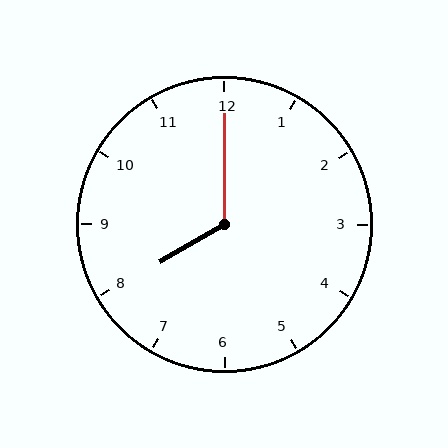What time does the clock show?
8:00.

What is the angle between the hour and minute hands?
Approximately 120 degrees.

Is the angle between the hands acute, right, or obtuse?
It is obtuse.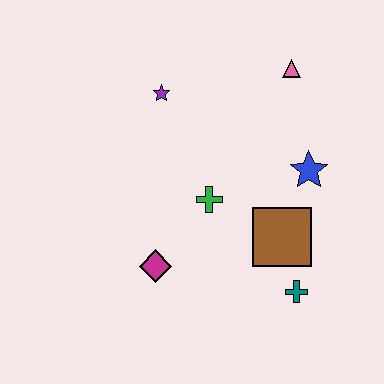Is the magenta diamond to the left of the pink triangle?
Yes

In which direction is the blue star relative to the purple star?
The blue star is to the right of the purple star.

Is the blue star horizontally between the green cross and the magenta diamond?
No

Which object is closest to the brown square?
The teal cross is closest to the brown square.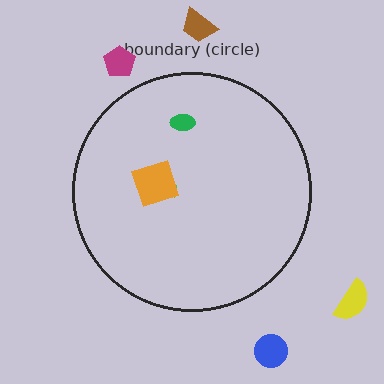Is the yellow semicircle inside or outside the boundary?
Outside.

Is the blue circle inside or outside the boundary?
Outside.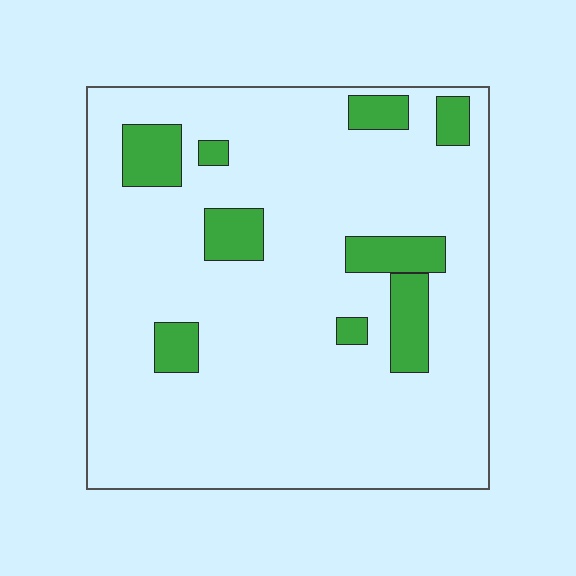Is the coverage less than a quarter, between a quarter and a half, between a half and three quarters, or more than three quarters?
Less than a quarter.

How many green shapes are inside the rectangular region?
9.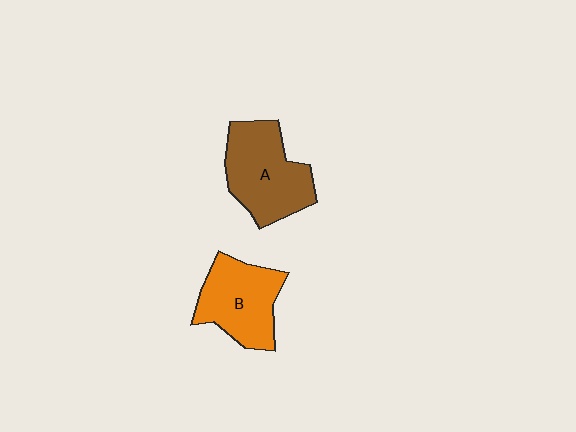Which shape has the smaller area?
Shape B (orange).